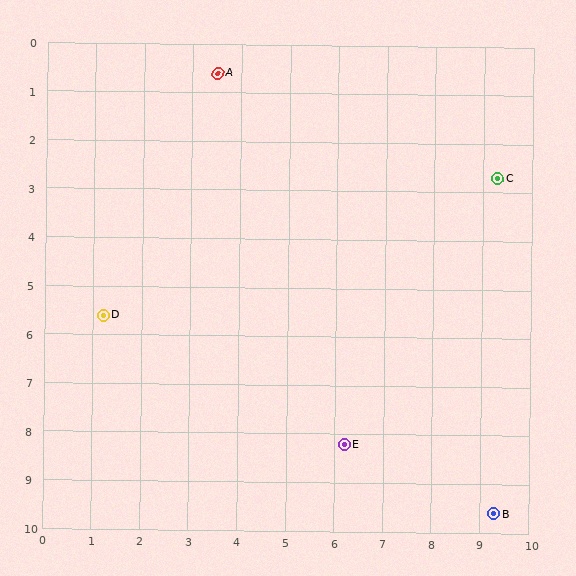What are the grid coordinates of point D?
Point D is at approximately (1.2, 5.6).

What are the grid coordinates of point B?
Point B is at approximately (9.3, 9.6).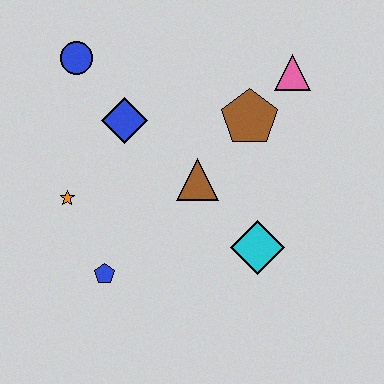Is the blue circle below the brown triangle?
No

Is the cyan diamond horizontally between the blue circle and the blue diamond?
No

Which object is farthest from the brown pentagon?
The blue pentagon is farthest from the brown pentagon.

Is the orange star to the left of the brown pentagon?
Yes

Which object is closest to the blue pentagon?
The orange star is closest to the blue pentagon.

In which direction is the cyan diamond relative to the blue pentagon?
The cyan diamond is to the right of the blue pentagon.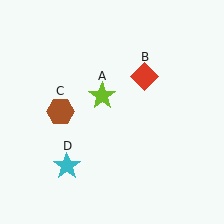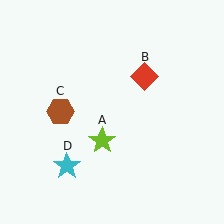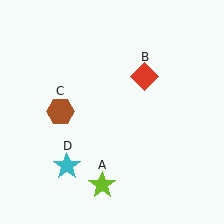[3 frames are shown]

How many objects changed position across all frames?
1 object changed position: lime star (object A).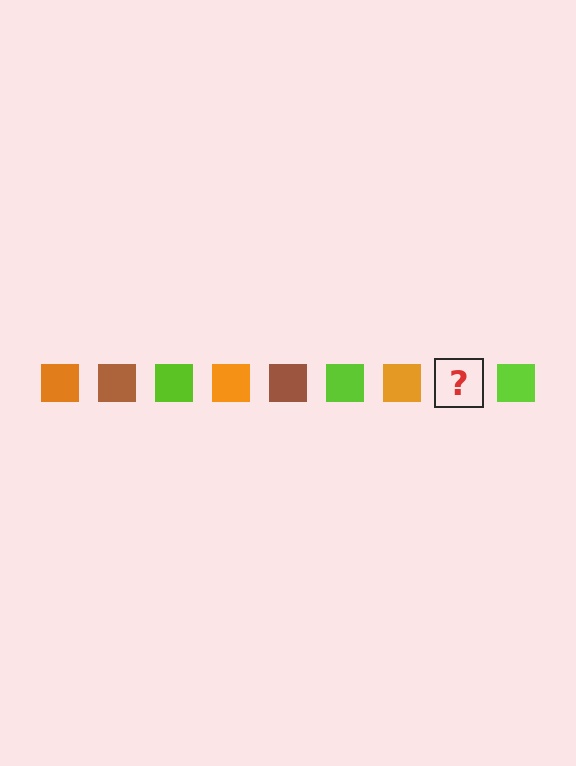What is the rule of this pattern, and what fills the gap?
The rule is that the pattern cycles through orange, brown, lime squares. The gap should be filled with a brown square.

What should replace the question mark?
The question mark should be replaced with a brown square.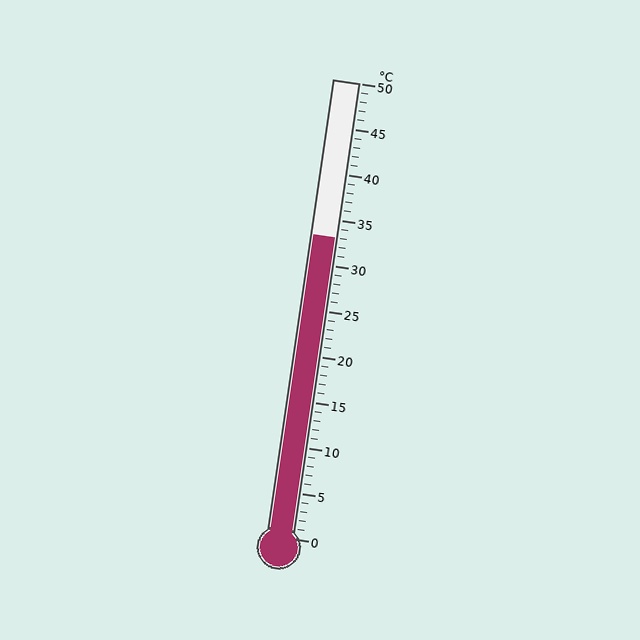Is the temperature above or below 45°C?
The temperature is below 45°C.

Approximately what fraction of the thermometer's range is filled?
The thermometer is filled to approximately 65% of its range.